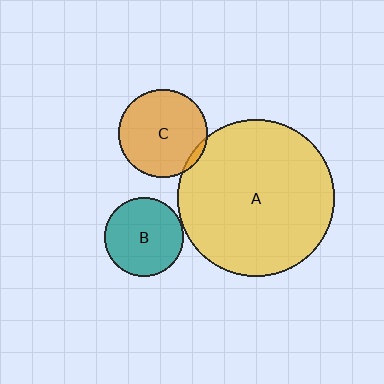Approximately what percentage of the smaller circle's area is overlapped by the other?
Approximately 5%.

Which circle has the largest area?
Circle A (yellow).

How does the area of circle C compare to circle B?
Approximately 1.2 times.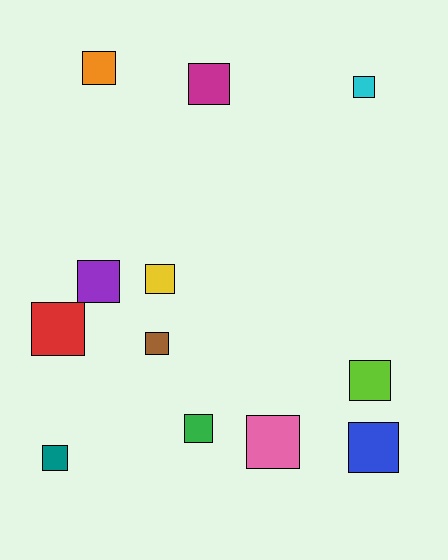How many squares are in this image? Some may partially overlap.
There are 12 squares.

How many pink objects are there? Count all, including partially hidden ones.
There is 1 pink object.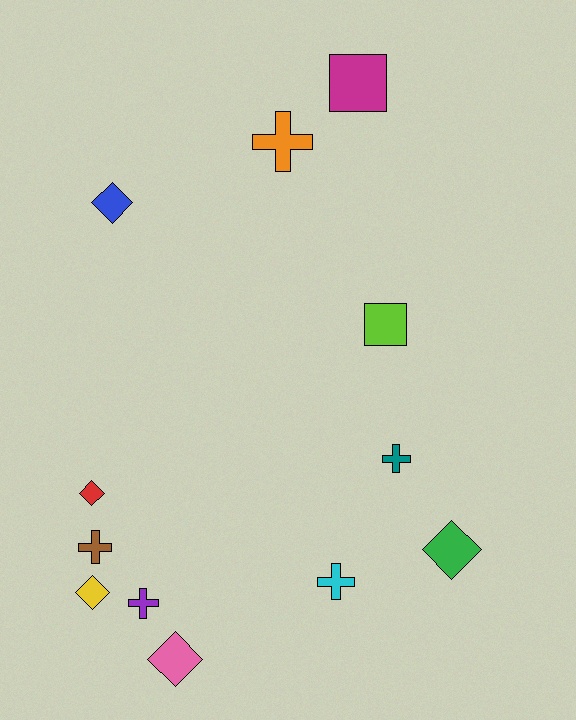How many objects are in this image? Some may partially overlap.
There are 12 objects.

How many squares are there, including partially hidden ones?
There are 2 squares.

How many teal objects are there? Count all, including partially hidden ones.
There is 1 teal object.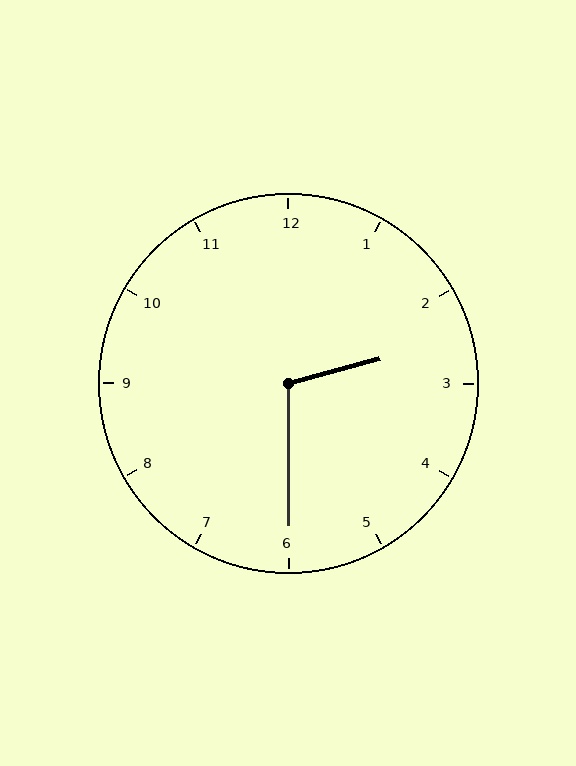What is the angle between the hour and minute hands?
Approximately 105 degrees.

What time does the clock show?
2:30.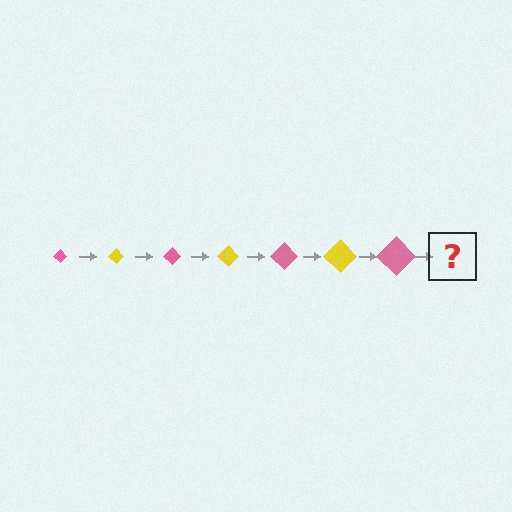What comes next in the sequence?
The next element should be a yellow diamond, larger than the previous one.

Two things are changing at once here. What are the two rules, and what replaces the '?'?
The two rules are that the diamond grows larger each step and the color cycles through pink and yellow. The '?' should be a yellow diamond, larger than the previous one.